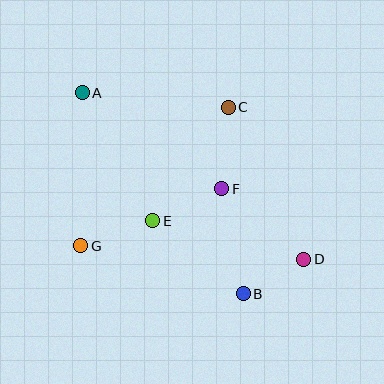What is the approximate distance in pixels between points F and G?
The distance between F and G is approximately 152 pixels.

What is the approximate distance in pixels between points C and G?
The distance between C and G is approximately 202 pixels.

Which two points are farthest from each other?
Points A and D are farthest from each other.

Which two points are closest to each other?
Points B and D are closest to each other.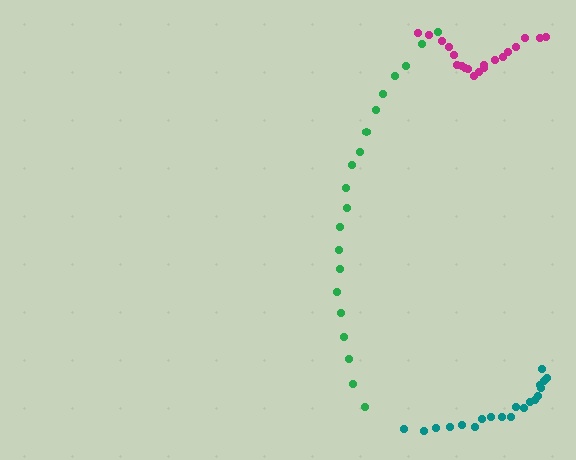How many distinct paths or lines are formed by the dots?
There are 3 distinct paths.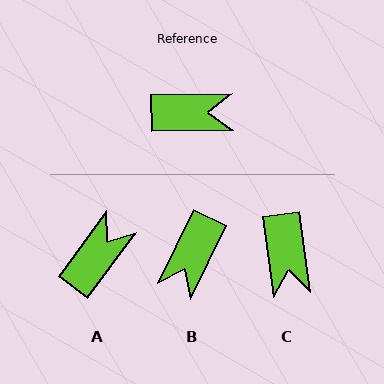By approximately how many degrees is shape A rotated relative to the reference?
Approximately 53 degrees counter-clockwise.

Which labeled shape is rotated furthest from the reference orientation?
B, about 116 degrees away.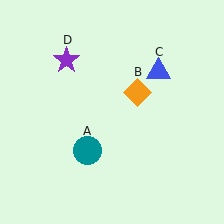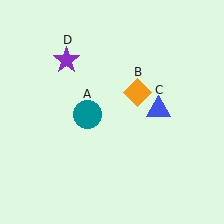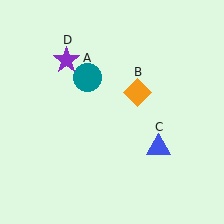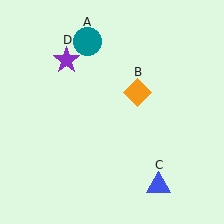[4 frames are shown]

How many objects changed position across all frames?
2 objects changed position: teal circle (object A), blue triangle (object C).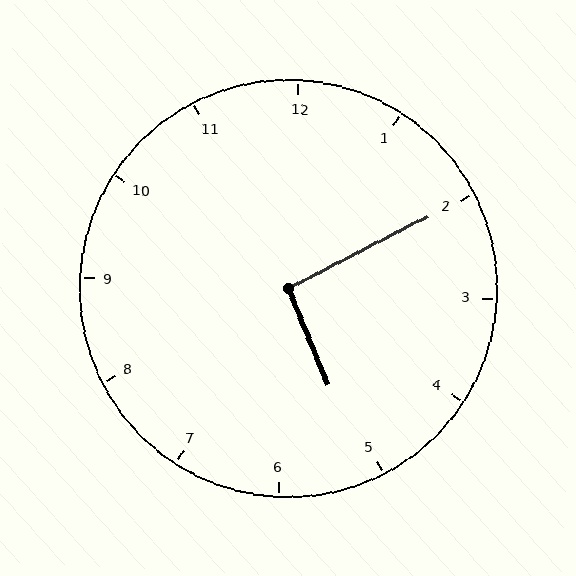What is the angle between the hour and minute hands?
Approximately 95 degrees.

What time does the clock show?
5:10.